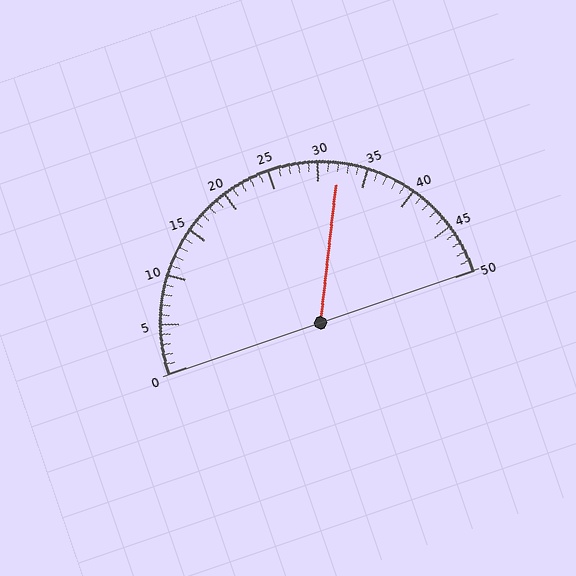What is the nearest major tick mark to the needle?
The nearest major tick mark is 30.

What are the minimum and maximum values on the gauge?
The gauge ranges from 0 to 50.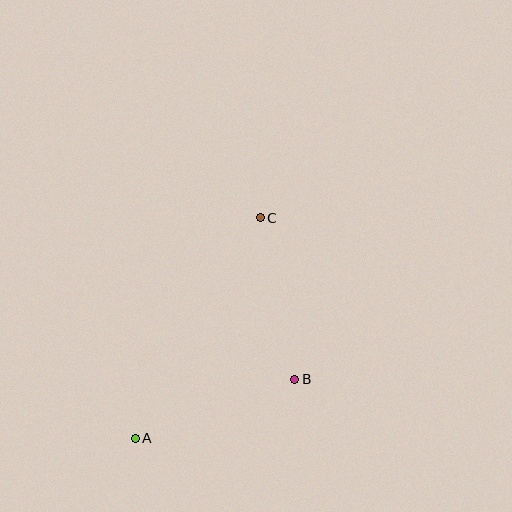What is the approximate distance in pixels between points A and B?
The distance between A and B is approximately 170 pixels.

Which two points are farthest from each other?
Points A and C are farthest from each other.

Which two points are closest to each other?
Points B and C are closest to each other.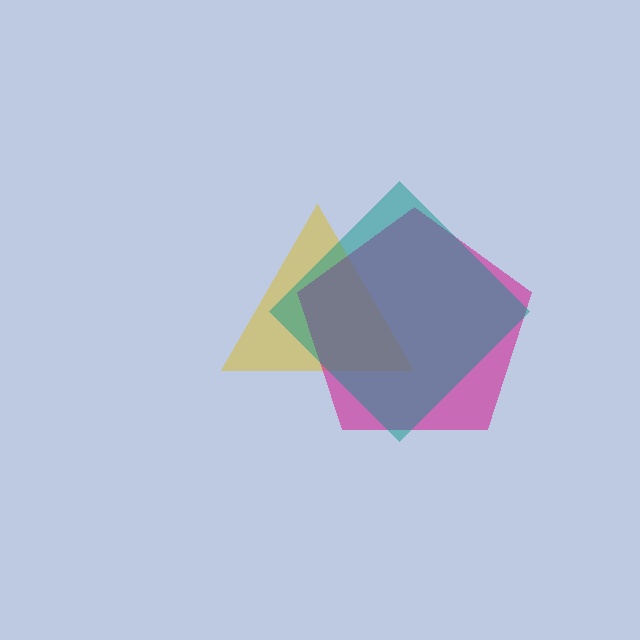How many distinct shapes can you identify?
There are 3 distinct shapes: a yellow triangle, a magenta pentagon, a teal diamond.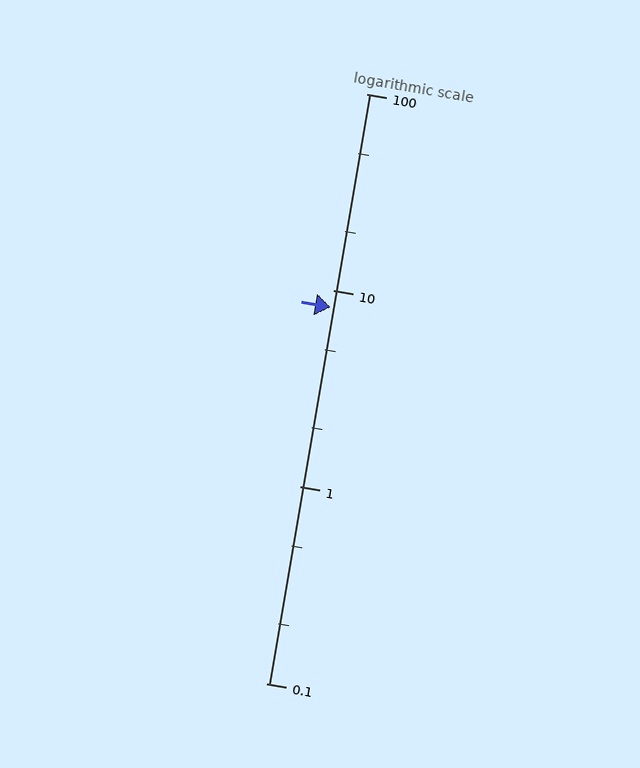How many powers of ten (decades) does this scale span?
The scale spans 3 decades, from 0.1 to 100.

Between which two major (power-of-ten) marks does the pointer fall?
The pointer is between 1 and 10.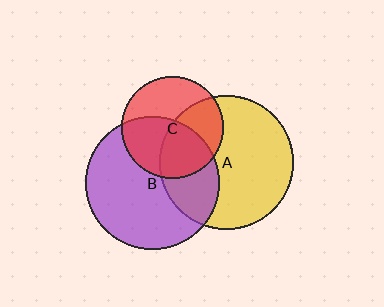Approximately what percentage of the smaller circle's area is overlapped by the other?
Approximately 30%.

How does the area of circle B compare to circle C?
Approximately 1.7 times.